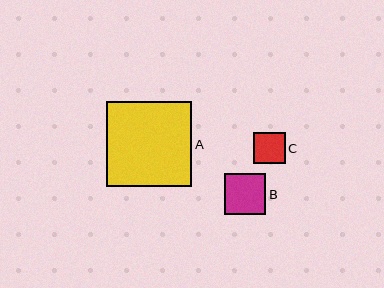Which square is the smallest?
Square C is the smallest with a size of approximately 32 pixels.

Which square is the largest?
Square A is the largest with a size of approximately 85 pixels.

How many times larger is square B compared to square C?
Square B is approximately 1.3 times the size of square C.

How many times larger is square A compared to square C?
Square A is approximately 2.7 times the size of square C.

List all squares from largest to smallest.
From largest to smallest: A, B, C.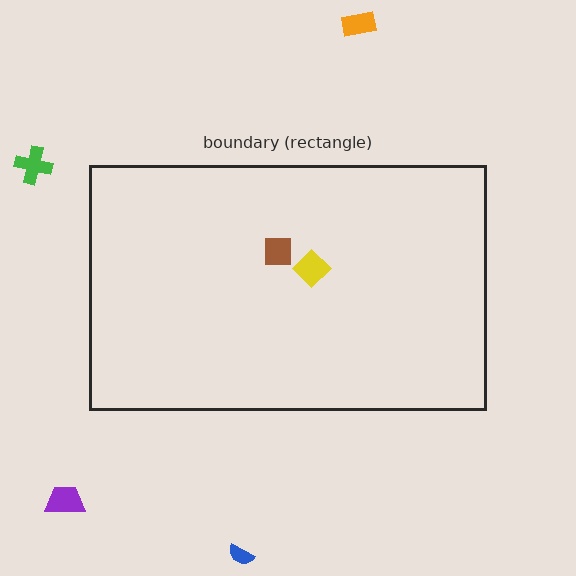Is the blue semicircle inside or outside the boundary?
Outside.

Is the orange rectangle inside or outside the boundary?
Outside.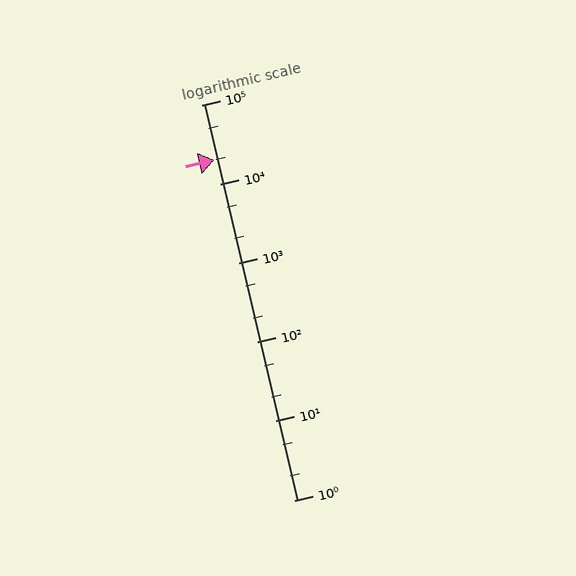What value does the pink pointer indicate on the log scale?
The pointer indicates approximately 20000.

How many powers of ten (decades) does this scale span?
The scale spans 5 decades, from 1 to 100000.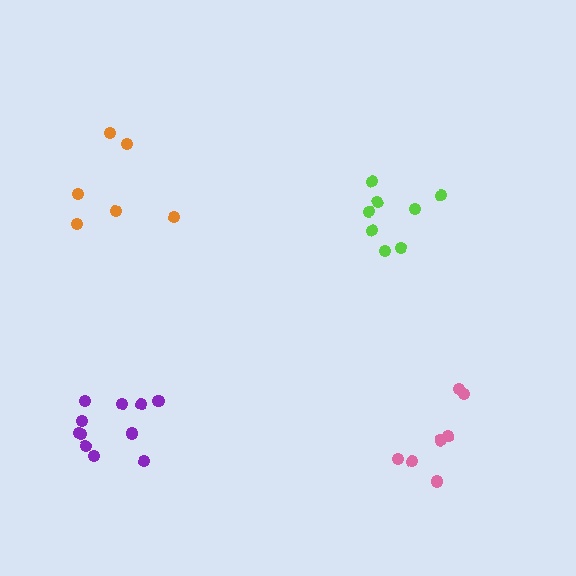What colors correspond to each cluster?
The clusters are colored: lime, purple, orange, pink.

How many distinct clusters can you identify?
There are 4 distinct clusters.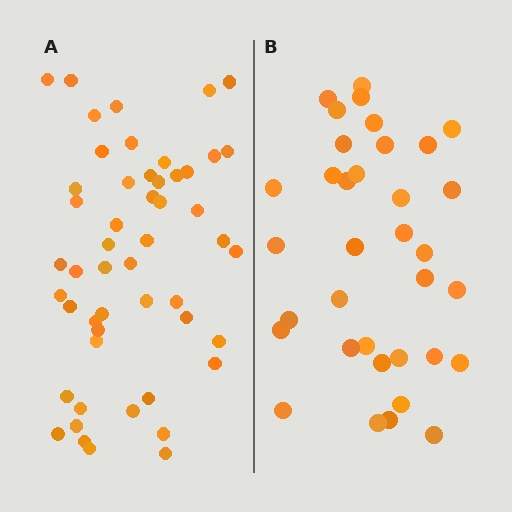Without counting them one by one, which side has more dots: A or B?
Region A (the left region) has more dots.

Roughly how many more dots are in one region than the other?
Region A has approximately 15 more dots than region B.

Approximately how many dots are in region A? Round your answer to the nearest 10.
About 50 dots. (The exact count is 51, which rounds to 50.)